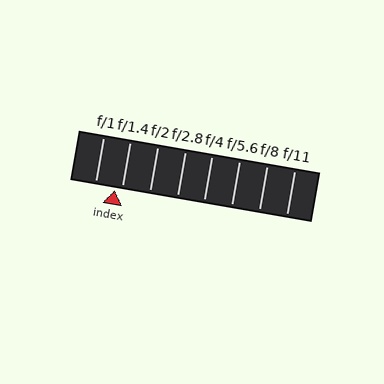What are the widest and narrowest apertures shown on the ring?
The widest aperture shown is f/1 and the narrowest is f/11.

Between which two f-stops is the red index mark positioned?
The index mark is between f/1 and f/1.4.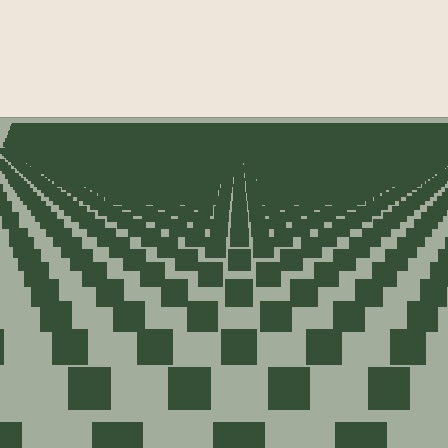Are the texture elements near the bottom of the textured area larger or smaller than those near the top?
Larger. Near the bottom, elements are closer to the viewer and appear at a bigger on-screen size.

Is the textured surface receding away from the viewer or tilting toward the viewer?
The surface is receding away from the viewer. Texture elements get smaller and denser toward the top.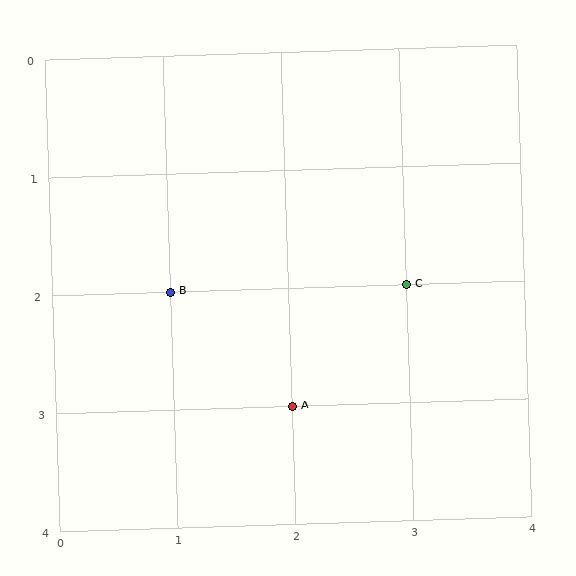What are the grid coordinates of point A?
Point A is at grid coordinates (2, 3).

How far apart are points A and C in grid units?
Points A and C are 1 column and 1 row apart (about 1.4 grid units diagonally).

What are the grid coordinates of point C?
Point C is at grid coordinates (3, 2).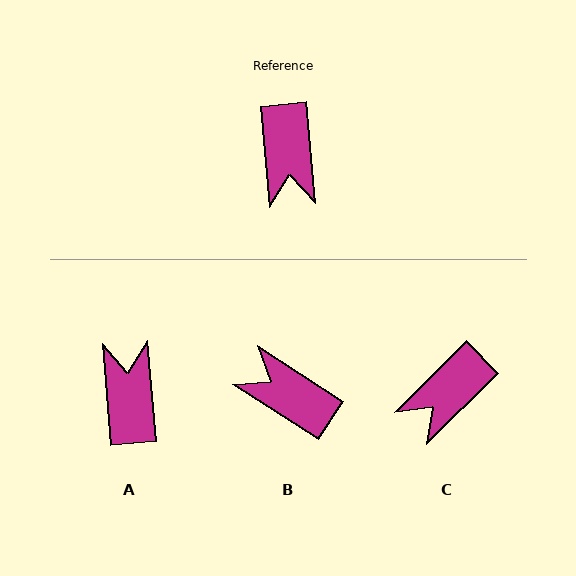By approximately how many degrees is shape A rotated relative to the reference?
Approximately 180 degrees counter-clockwise.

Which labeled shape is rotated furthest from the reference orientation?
A, about 180 degrees away.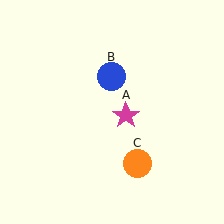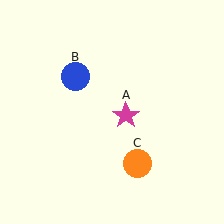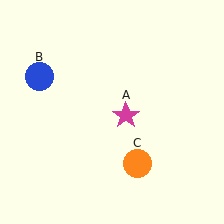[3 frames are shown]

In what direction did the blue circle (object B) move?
The blue circle (object B) moved left.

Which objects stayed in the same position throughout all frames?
Magenta star (object A) and orange circle (object C) remained stationary.